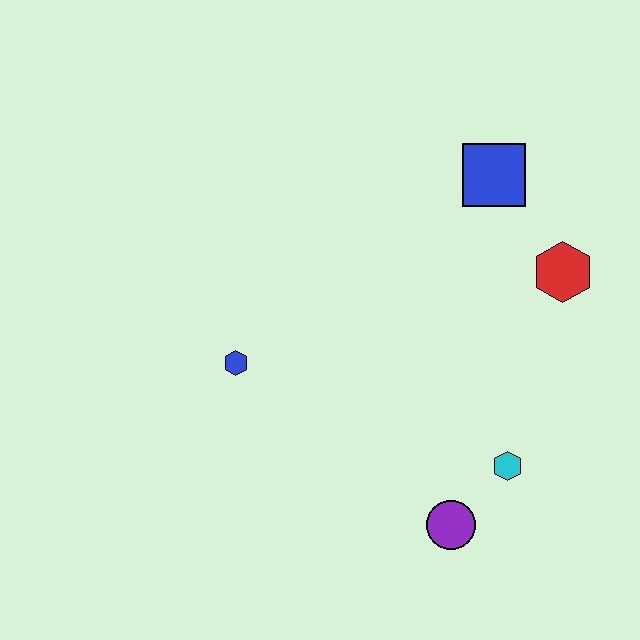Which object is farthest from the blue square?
The purple circle is farthest from the blue square.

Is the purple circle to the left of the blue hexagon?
No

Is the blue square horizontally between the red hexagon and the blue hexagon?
Yes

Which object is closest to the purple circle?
The cyan hexagon is closest to the purple circle.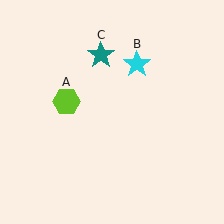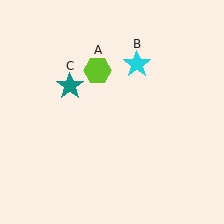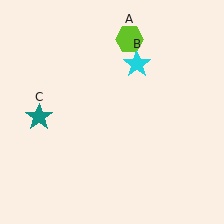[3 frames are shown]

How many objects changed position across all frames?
2 objects changed position: lime hexagon (object A), teal star (object C).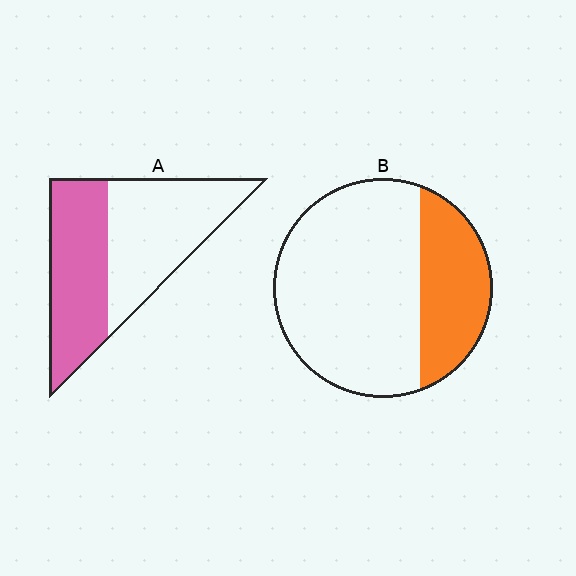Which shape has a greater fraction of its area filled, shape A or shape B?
Shape A.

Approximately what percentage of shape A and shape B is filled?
A is approximately 45% and B is approximately 30%.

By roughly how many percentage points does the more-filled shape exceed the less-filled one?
By roughly 20 percentage points (A over B).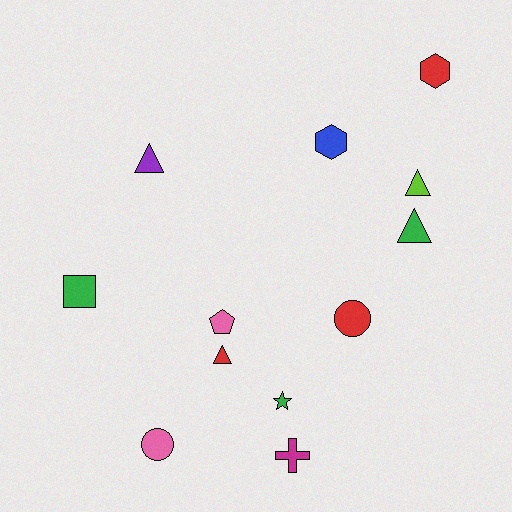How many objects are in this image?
There are 12 objects.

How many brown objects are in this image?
There are no brown objects.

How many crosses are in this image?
There is 1 cross.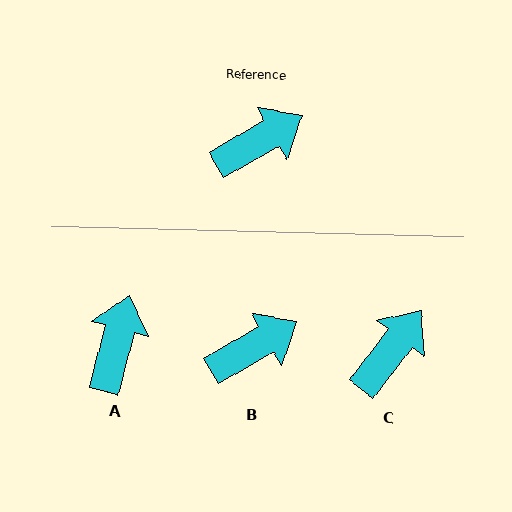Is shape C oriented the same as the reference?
No, it is off by about 22 degrees.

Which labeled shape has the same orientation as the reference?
B.